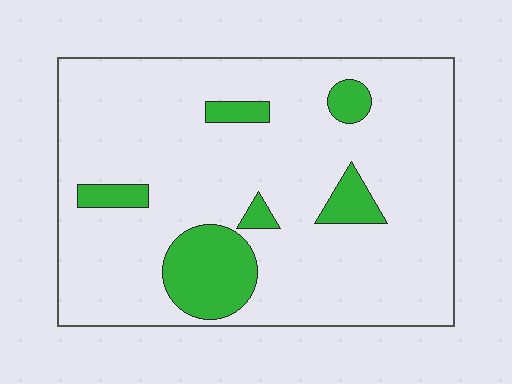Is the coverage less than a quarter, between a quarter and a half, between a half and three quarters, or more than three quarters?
Less than a quarter.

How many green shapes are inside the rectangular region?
6.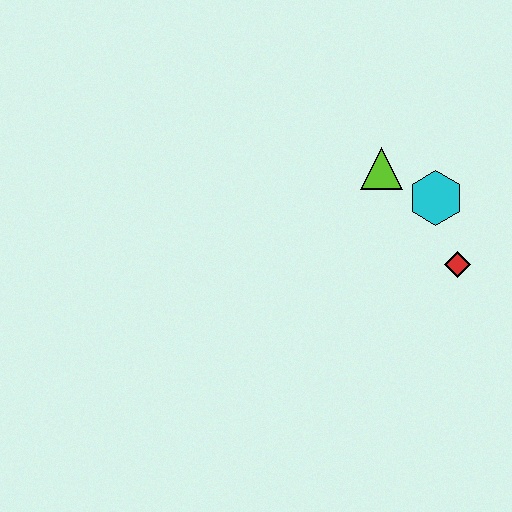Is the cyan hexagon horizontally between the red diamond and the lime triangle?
Yes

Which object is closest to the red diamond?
The cyan hexagon is closest to the red diamond.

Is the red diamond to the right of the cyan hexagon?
Yes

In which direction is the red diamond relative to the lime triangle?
The red diamond is below the lime triangle.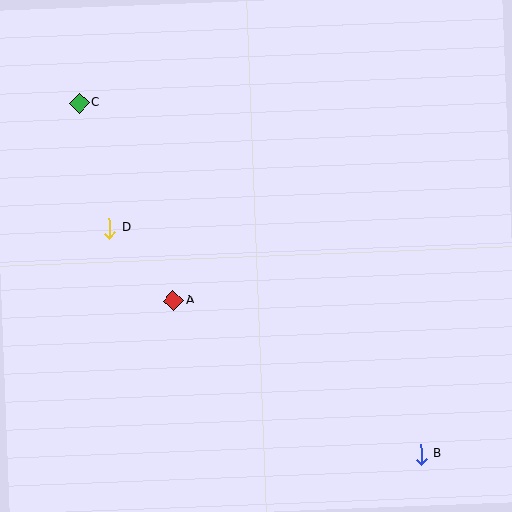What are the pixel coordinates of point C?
Point C is at (79, 103).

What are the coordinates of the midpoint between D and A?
The midpoint between D and A is at (142, 264).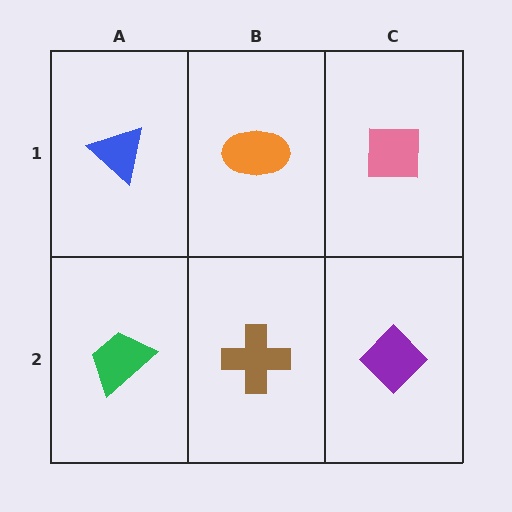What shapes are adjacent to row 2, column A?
A blue triangle (row 1, column A), a brown cross (row 2, column B).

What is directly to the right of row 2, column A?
A brown cross.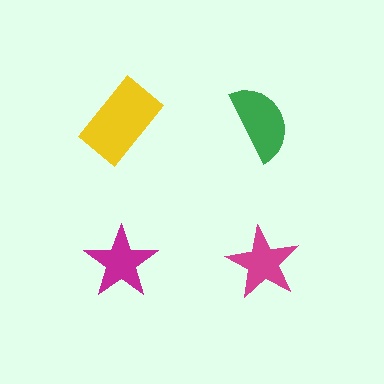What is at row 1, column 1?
A yellow rectangle.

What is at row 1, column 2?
A green semicircle.